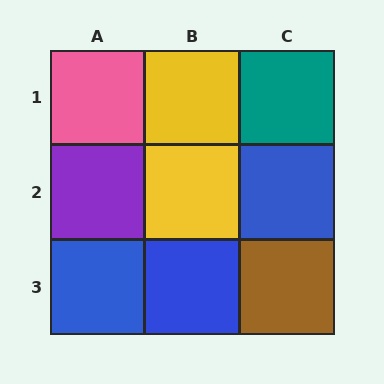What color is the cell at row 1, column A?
Pink.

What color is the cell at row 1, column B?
Yellow.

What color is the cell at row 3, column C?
Brown.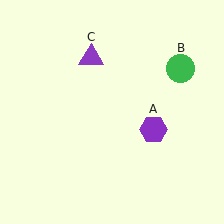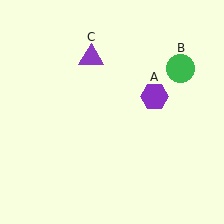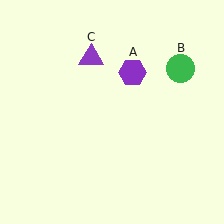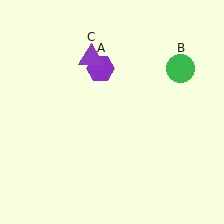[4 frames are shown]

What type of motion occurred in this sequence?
The purple hexagon (object A) rotated counterclockwise around the center of the scene.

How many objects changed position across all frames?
1 object changed position: purple hexagon (object A).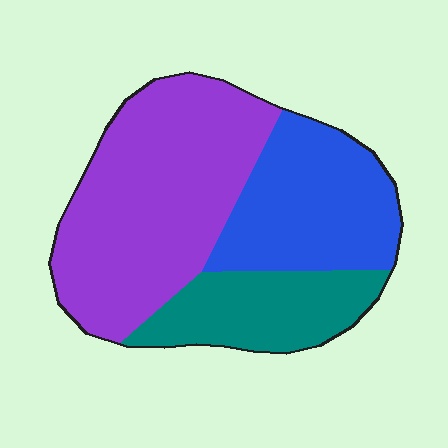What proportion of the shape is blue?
Blue covers 29% of the shape.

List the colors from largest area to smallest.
From largest to smallest: purple, blue, teal.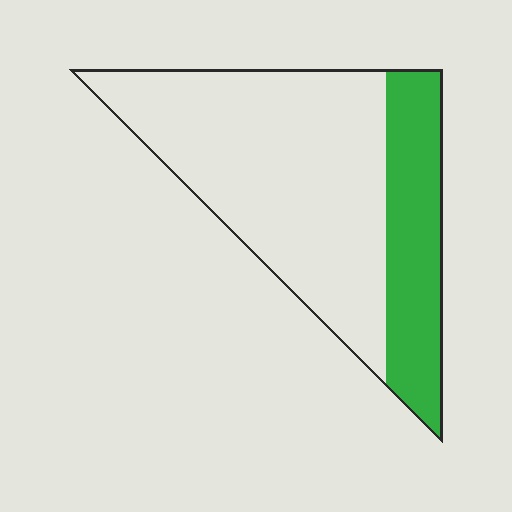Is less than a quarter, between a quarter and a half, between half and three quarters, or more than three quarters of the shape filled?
Between a quarter and a half.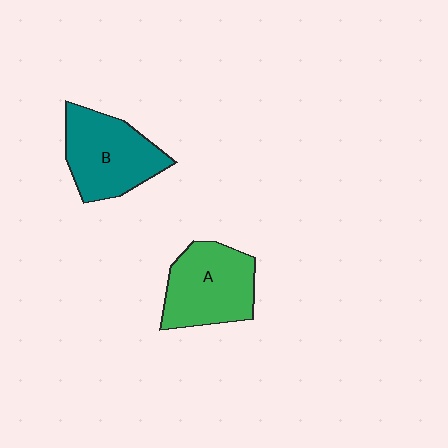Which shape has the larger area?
Shape B (teal).